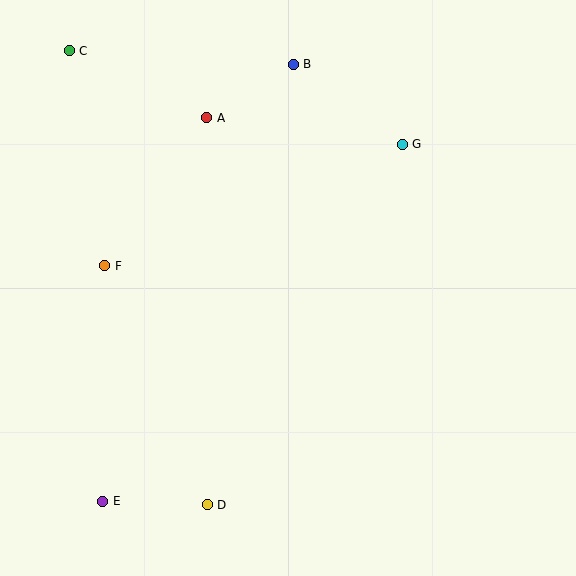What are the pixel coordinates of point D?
Point D is at (207, 505).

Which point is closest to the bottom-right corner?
Point D is closest to the bottom-right corner.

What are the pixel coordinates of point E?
Point E is at (103, 501).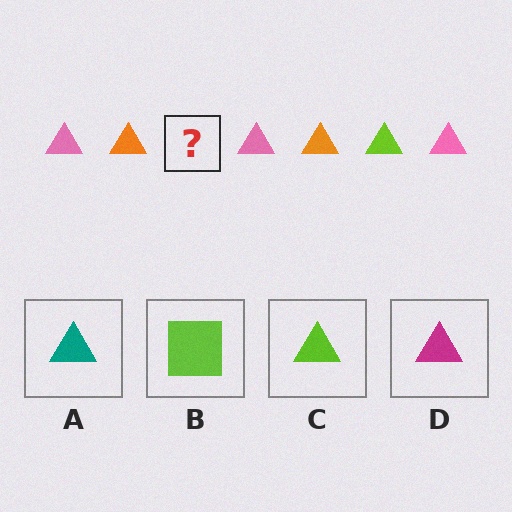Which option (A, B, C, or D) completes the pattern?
C.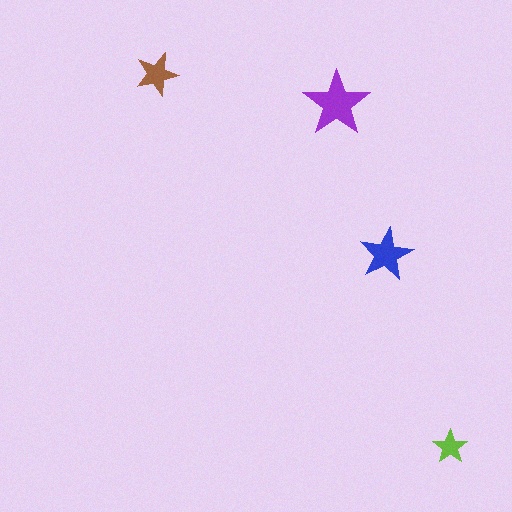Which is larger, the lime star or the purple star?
The purple one.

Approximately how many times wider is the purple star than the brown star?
About 1.5 times wider.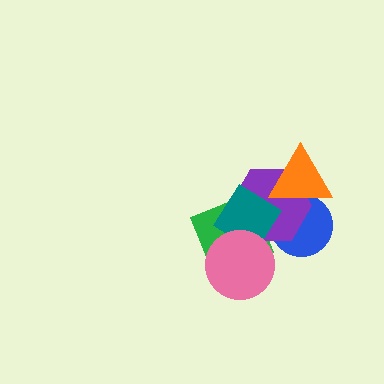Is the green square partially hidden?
Yes, it is partially covered by another shape.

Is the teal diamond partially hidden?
Yes, it is partially covered by another shape.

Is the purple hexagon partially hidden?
Yes, it is partially covered by another shape.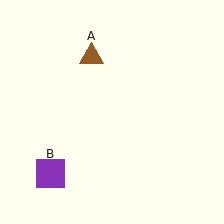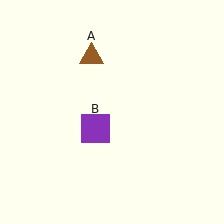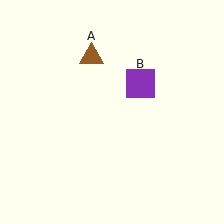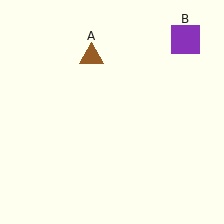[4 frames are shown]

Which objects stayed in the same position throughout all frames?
Brown triangle (object A) remained stationary.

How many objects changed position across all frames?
1 object changed position: purple square (object B).